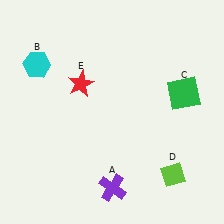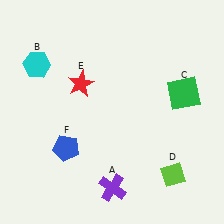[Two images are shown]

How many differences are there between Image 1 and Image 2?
There is 1 difference between the two images.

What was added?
A blue pentagon (F) was added in Image 2.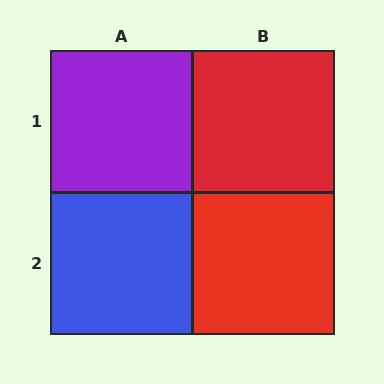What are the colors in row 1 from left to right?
Purple, red.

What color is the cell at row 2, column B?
Red.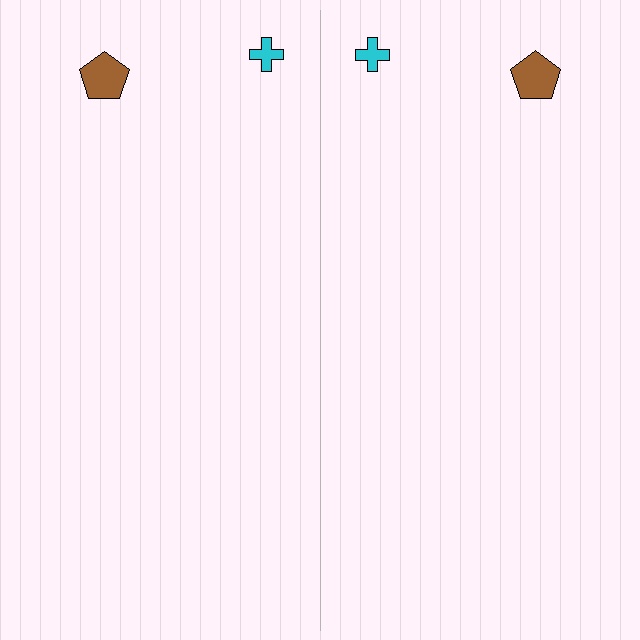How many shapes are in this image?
There are 4 shapes in this image.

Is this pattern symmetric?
Yes, this pattern has bilateral (reflection) symmetry.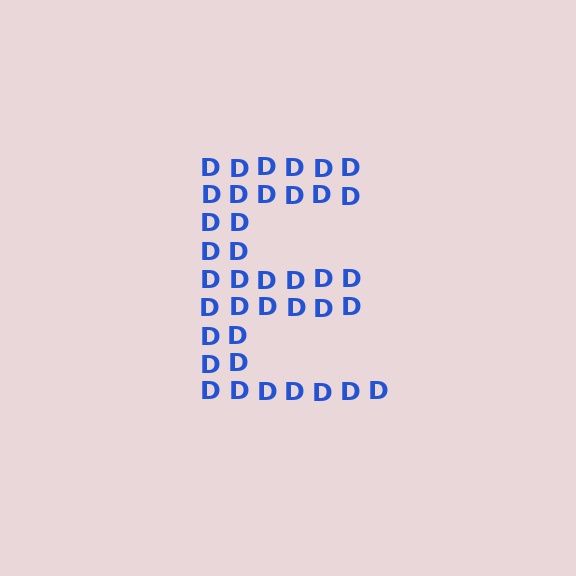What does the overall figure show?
The overall figure shows the letter E.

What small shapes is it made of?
It is made of small letter D's.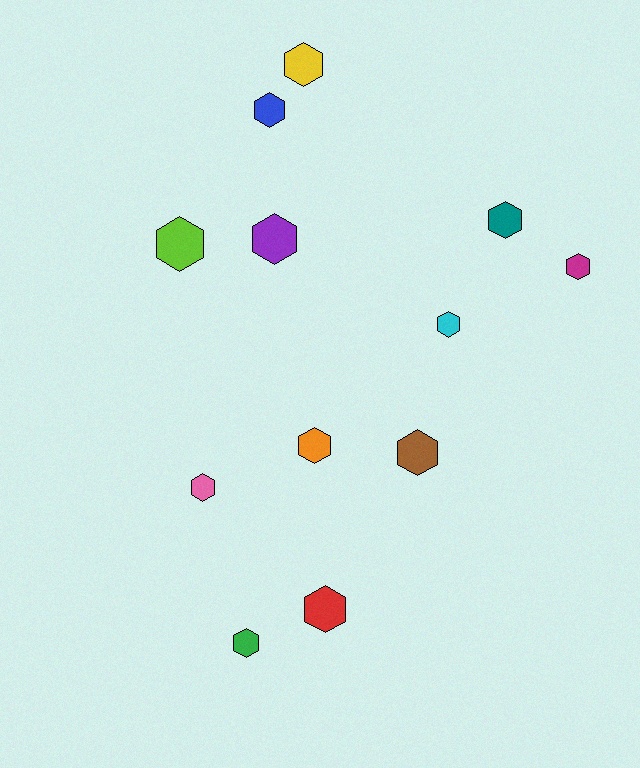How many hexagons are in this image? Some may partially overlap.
There are 12 hexagons.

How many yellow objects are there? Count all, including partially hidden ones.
There is 1 yellow object.